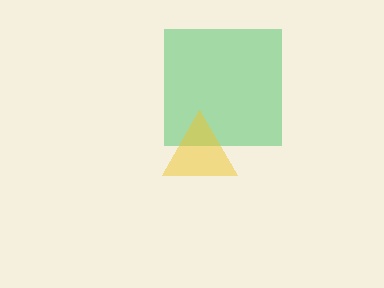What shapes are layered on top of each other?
The layered shapes are: a green square, a yellow triangle.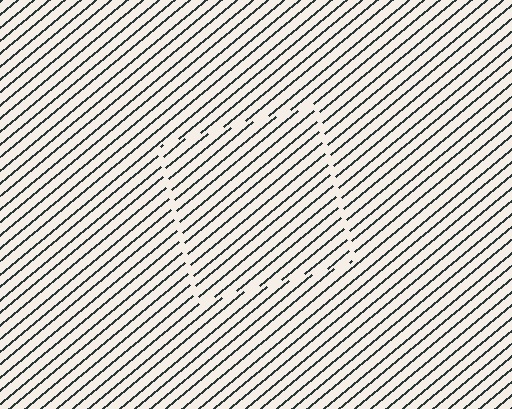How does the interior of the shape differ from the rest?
The interior of the shape contains the same grating, shifted by half a period — the contour is defined by the phase discontinuity where line-ends from the inner and outer gratings abut.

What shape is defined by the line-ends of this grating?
An illusory square. The interior of the shape contains the same grating, shifted by half a period — the contour is defined by the phase discontinuity where line-ends from the inner and outer gratings abut.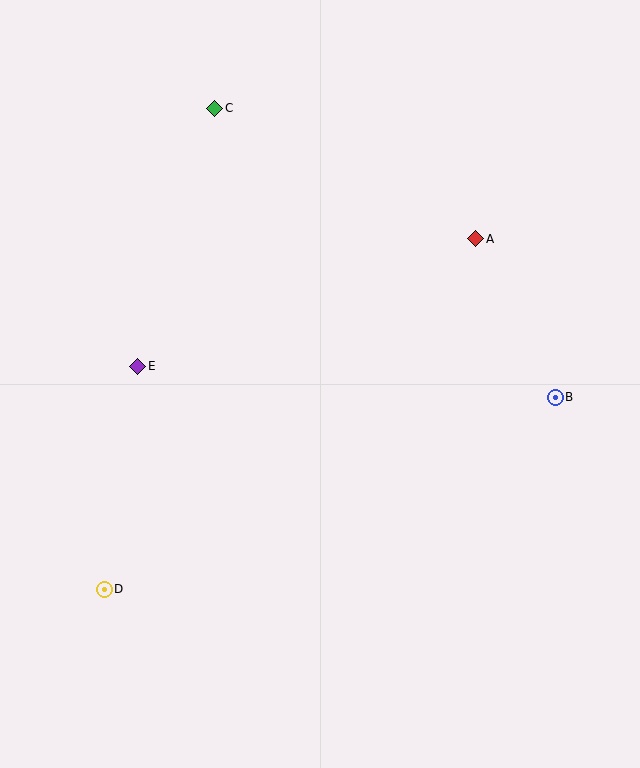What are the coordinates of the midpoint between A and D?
The midpoint between A and D is at (290, 414).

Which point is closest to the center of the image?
Point E at (138, 366) is closest to the center.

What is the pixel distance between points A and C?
The distance between A and C is 292 pixels.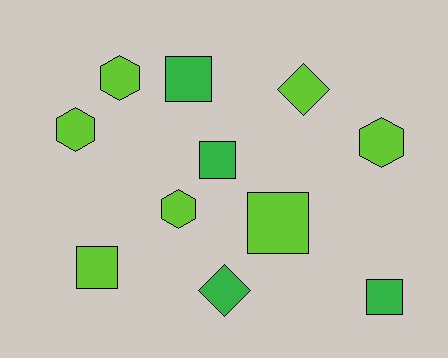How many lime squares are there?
There are 2 lime squares.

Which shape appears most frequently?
Square, with 5 objects.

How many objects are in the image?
There are 11 objects.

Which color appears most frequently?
Lime, with 7 objects.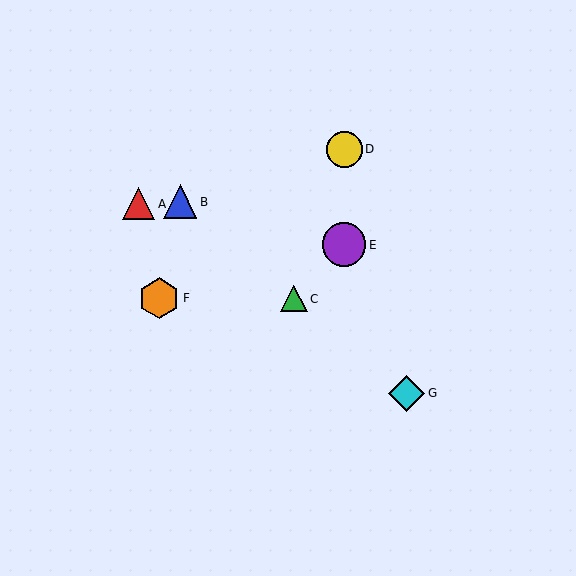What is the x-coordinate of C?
Object C is at x≈294.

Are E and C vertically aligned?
No, E is at x≈344 and C is at x≈294.